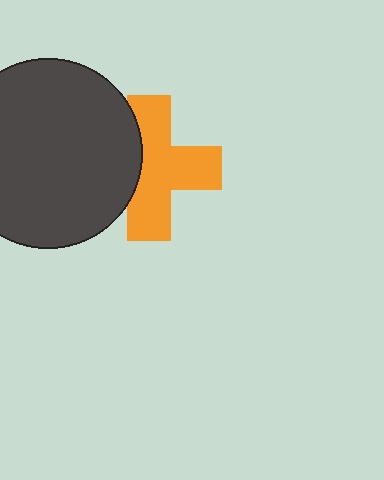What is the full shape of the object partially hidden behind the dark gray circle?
The partially hidden object is an orange cross.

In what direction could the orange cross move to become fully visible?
The orange cross could move right. That would shift it out from behind the dark gray circle entirely.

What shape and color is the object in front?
The object in front is a dark gray circle.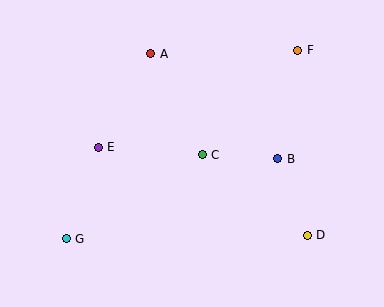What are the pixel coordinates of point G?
Point G is at (66, 239).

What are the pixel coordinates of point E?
Point E is at (98, 147).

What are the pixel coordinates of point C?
Point C is at (202, 155).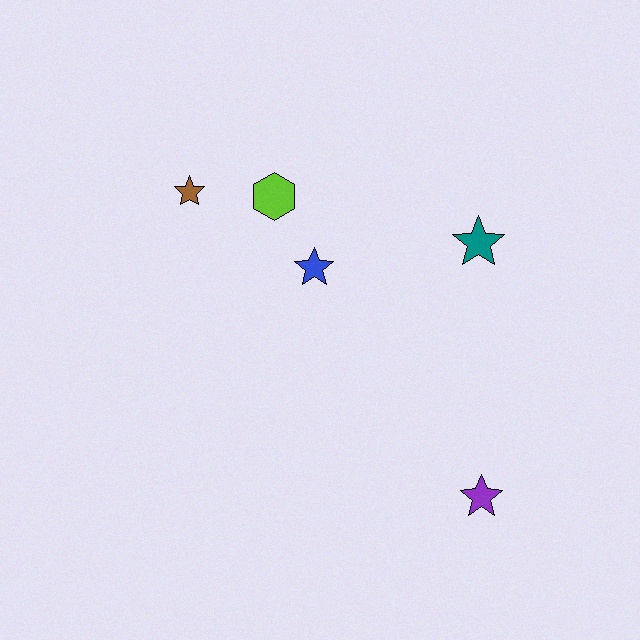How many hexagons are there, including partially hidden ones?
There is 1 hexagon.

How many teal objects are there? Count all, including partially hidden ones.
There is 1 teal object.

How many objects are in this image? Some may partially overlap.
There are 5 objects.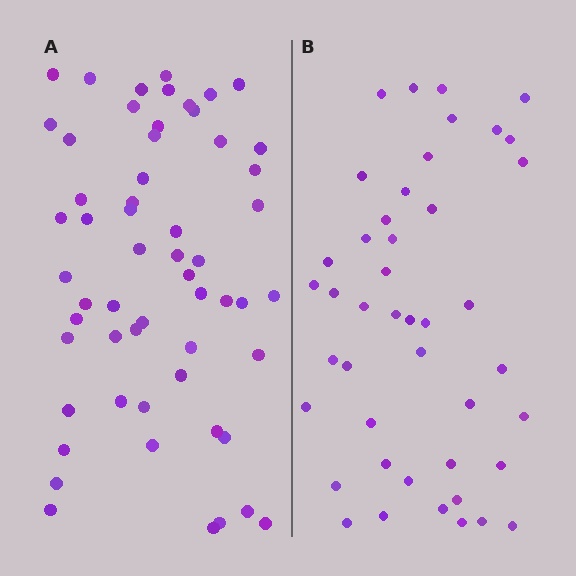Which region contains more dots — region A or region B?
Region A (the left region) has more dots.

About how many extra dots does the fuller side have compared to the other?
Region A has approximately 15 more dots than region B.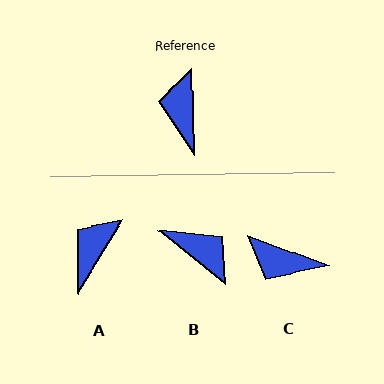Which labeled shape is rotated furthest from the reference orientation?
B, about 131 degrees away.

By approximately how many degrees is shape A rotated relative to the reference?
Approximately 34 degrees clockwise.